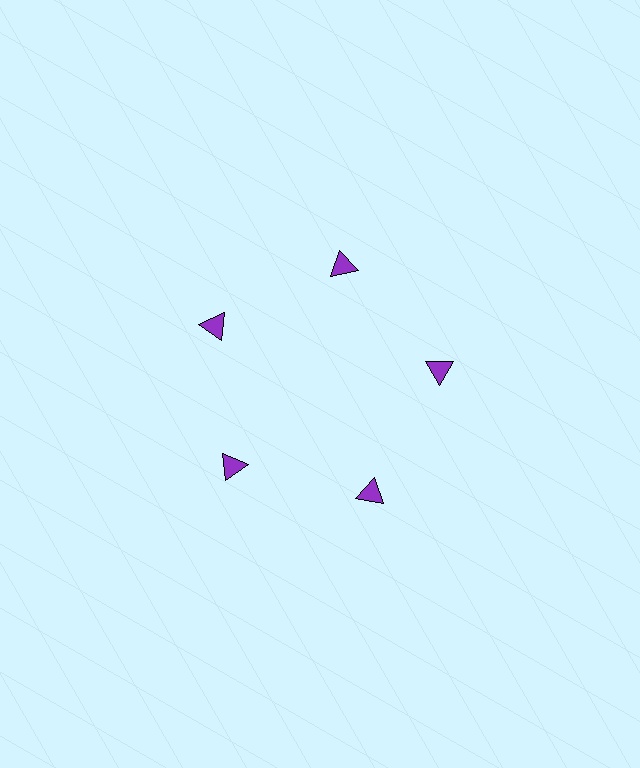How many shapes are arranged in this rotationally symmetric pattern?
There are 5 shapes, arranged in 5 groups of 1.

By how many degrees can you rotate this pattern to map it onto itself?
The pattern maps onto itself every 72 degrees of rotation.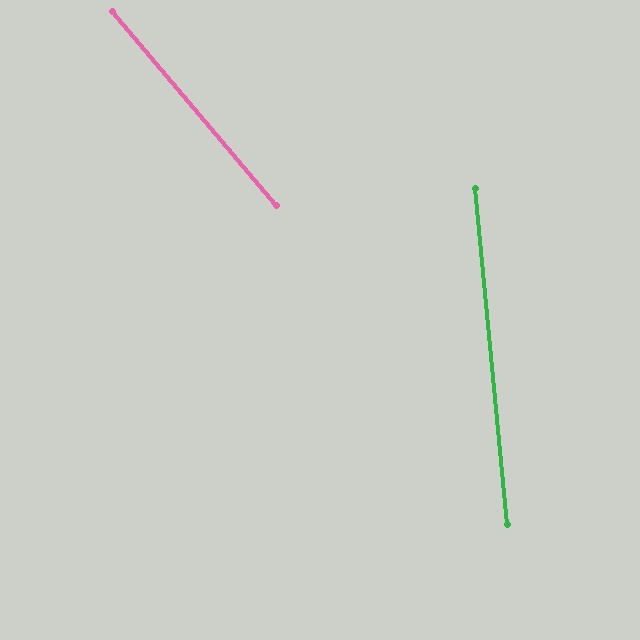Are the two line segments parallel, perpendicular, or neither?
Neither parallel nor perpendicular — they differ by about 35°.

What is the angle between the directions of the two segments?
Approximately 35 degrees.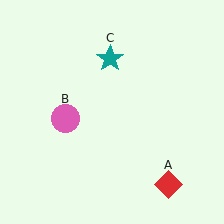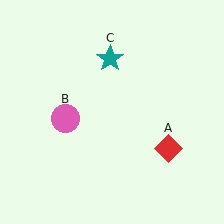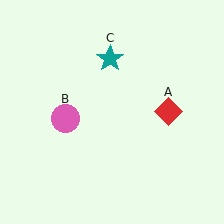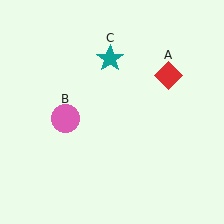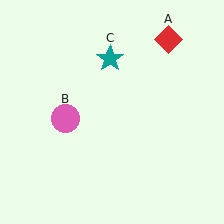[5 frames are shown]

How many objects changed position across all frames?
1 object changed position: red diamond (object A).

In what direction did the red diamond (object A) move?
The red diamond (object A) moved up.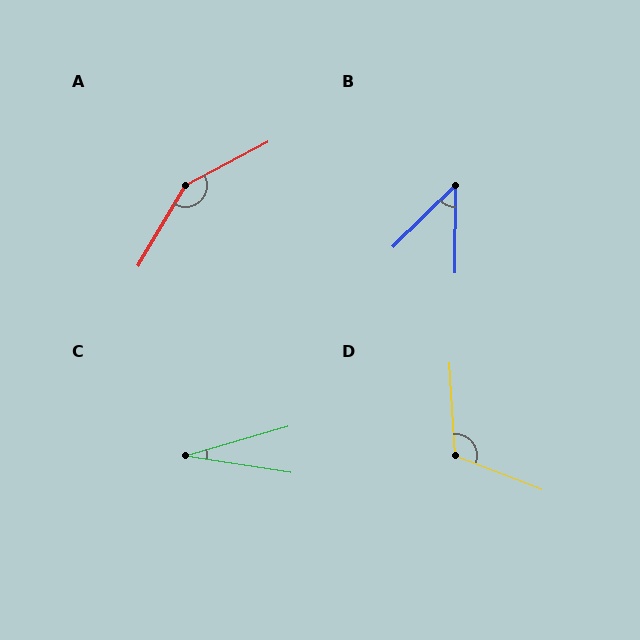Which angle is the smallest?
C, at approximately 25 degrees.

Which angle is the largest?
A, at approximately 149 degrees.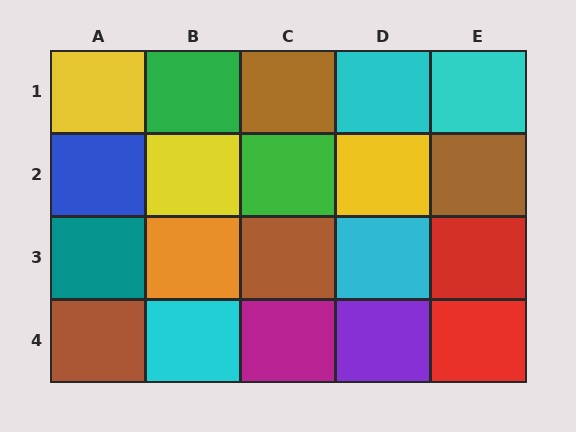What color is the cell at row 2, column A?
Blue.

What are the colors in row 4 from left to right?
Brown, cyan, magenta, purple, red.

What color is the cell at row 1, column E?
Cyan.